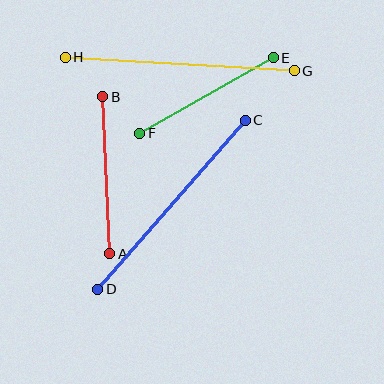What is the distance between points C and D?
The distance is approximately 224 pixels.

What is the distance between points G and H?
The distance is approximately 229 pixels.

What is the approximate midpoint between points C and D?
The midpoint is at approximately (171, 205) pixels.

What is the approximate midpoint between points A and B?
The midpoint is at approximately (106, 175) pixels.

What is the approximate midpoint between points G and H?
The midpoint is at approximately (180, 64) pixels.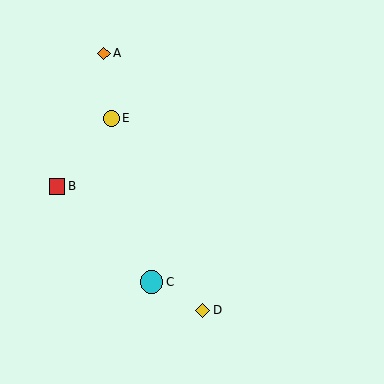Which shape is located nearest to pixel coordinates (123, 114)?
The yellow circle (labeled E) at (111, 118) is nearest to that location.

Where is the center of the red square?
The center of the red square is at (57, 186).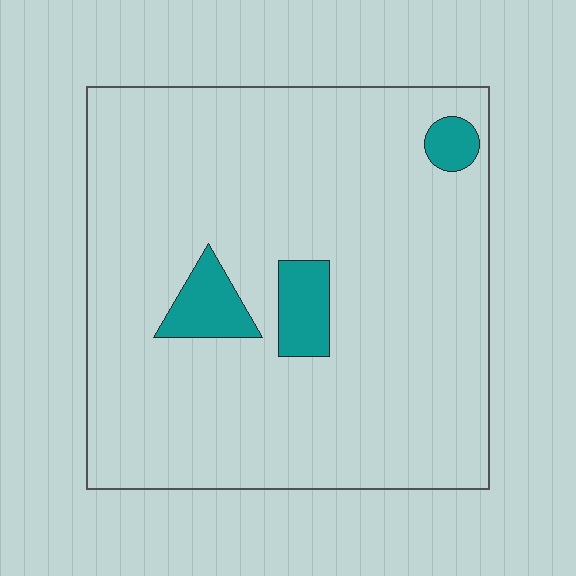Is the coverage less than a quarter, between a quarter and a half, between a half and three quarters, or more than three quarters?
Less than a quarter.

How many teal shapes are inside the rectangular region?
3.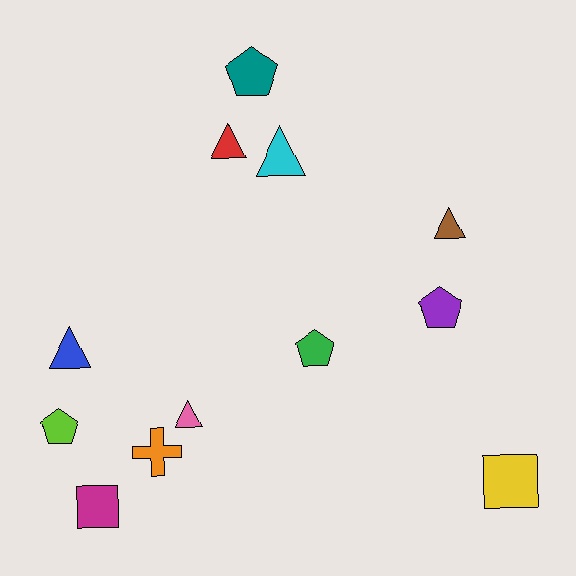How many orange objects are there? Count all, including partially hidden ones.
There is 1 orange object.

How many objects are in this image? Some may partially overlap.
There are 12 objects.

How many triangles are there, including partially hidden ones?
There are 5 triangles.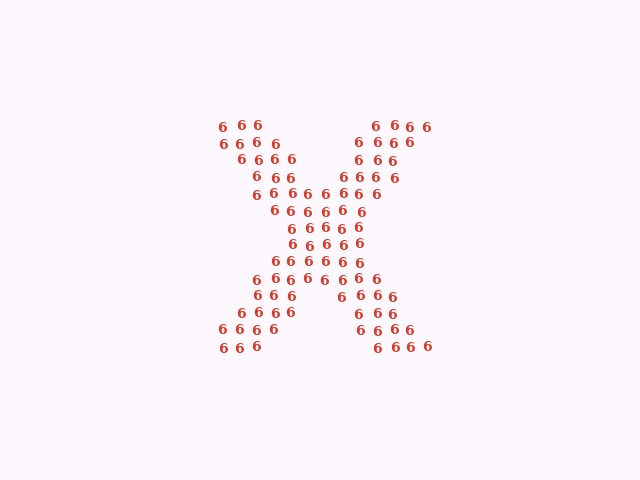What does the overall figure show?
The overall figure shows the letter X.